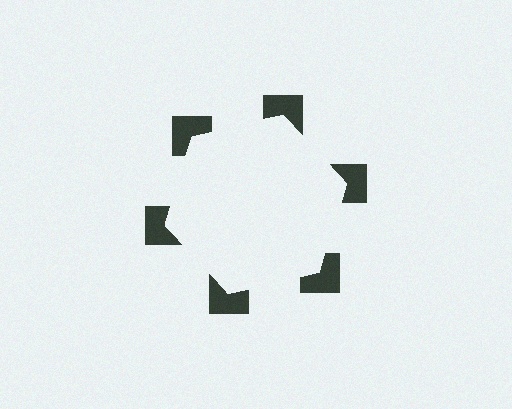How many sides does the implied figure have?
6 sides.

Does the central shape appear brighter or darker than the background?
It typically appears slightly brighter than the background, even though no actual brightness change is drawn.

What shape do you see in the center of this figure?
An illusory hexagon — its edges are inferred from the aligned wedge cuts in the notched squares, not physically drawn.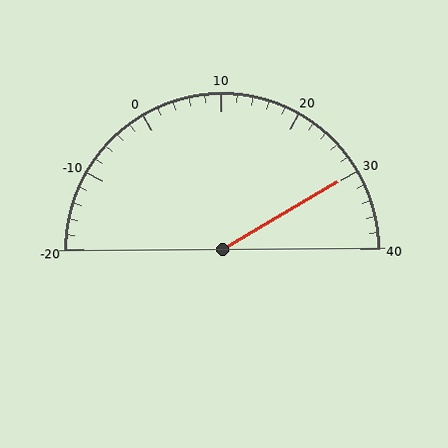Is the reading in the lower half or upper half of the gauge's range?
The reading is in the upper half of the range (-20 to 40).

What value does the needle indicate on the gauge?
The needle indicates approximately 30.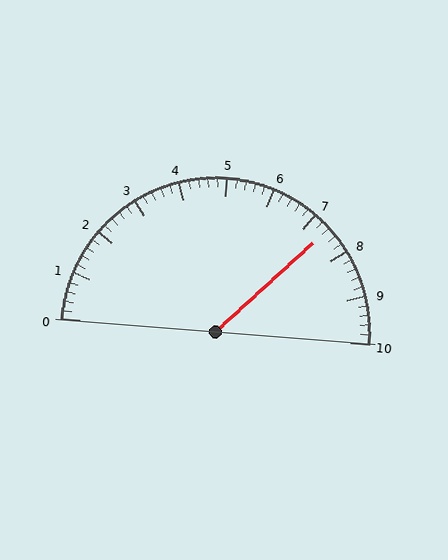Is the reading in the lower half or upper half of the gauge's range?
The reading is in the upper half of the range (0 to 10).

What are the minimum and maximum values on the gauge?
The gauge ranges from 0 to 10.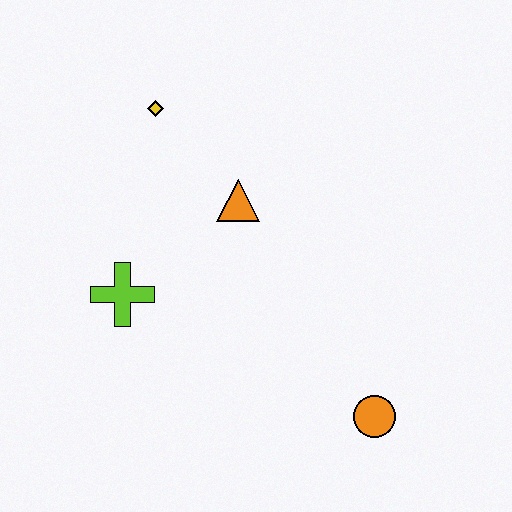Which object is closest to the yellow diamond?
The orange triangle is closest to the yellow diamond.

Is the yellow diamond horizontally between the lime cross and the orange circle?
Yes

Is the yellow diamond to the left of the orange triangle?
Yes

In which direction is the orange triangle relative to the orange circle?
The orange triangle is above the orange circle.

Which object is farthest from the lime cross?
The orange circle is farthest from the lime cross.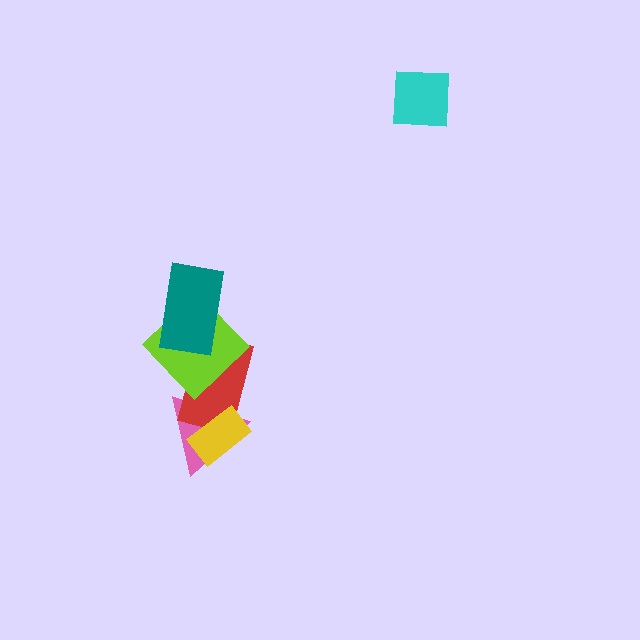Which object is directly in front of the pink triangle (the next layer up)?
The red rectangle is directly in front of the pink triangle.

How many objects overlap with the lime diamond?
2 objects overlap with the lime diamond.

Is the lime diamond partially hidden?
Yes, it is partially covered by another shape.